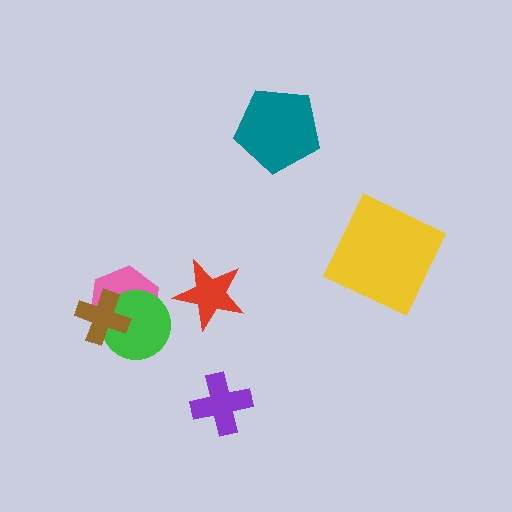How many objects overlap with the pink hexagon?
2 objects overlap with the pink hexagon.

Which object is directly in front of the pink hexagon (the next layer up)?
The green circle is directly in front of the pink hexagon.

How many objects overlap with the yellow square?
0 objects overlap with the yellow square.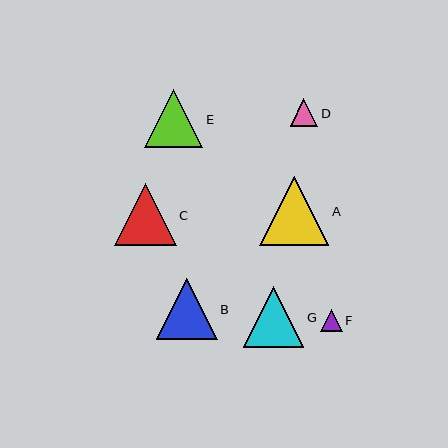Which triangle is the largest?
Triangle A is the largest with a size of approximately 69 pixels.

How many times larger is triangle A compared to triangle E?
Triangle A is approximately 1.2 times the size of triangle E.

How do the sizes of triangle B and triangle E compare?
Triangle B and triangle E are approximately the same size.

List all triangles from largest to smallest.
From largest to smallest: A, C, G, B, E, D, F.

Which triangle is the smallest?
Triangle F is the smallest with a size of approximately 22 pixels.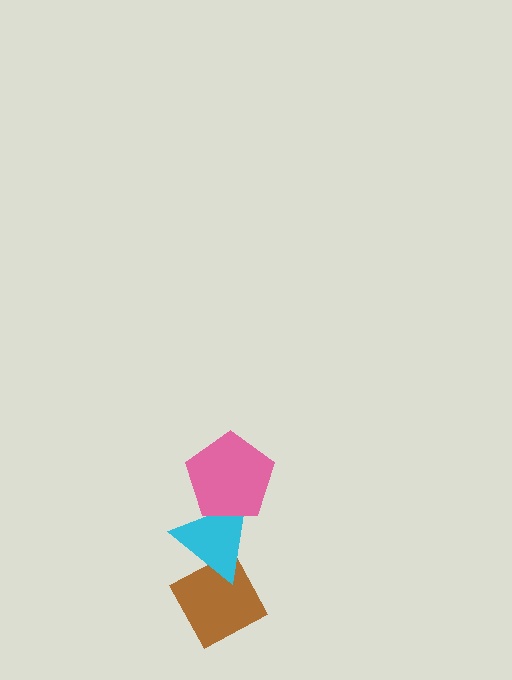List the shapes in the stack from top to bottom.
From top to bottom: the pink pentagon, the cyan triangle, the brown diamond.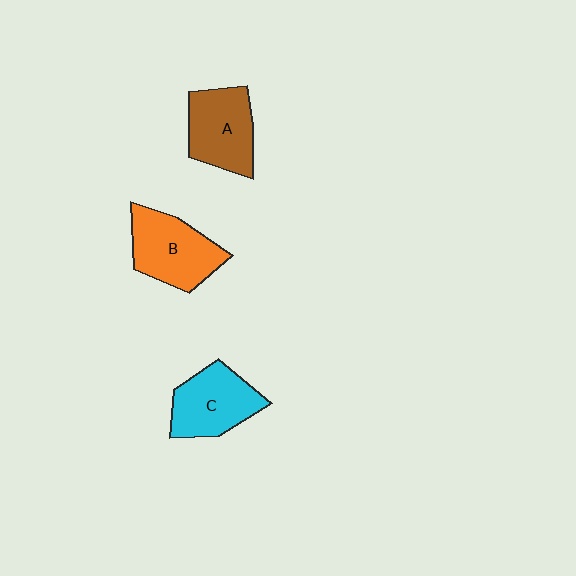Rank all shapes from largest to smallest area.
From largest to smallest: B (orange), C (cyan), A (brown).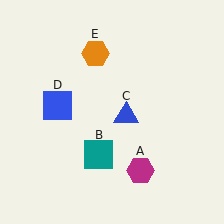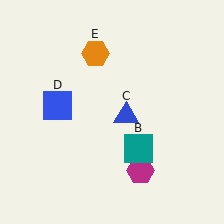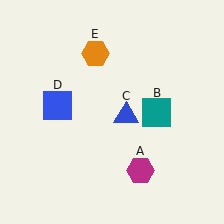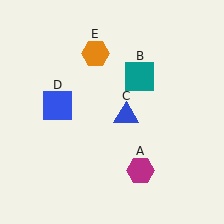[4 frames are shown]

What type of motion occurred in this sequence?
The teal square (object B) rotated counterclockwise around the center of the scene.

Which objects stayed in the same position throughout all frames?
Magenta hexagon (object A) and blue triangle (object C) and blue square (object D) and orange hexagon (object E) remained stationary.